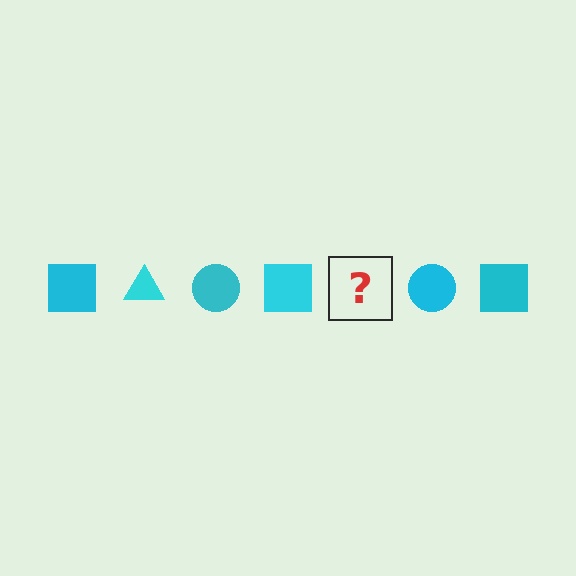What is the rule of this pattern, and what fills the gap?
The rule is that the pattern cycles through square, triangle, circle shapes in cyan. The gap should be filled with a cyan triangle.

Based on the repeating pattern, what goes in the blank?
The blank should be a cyan triangle.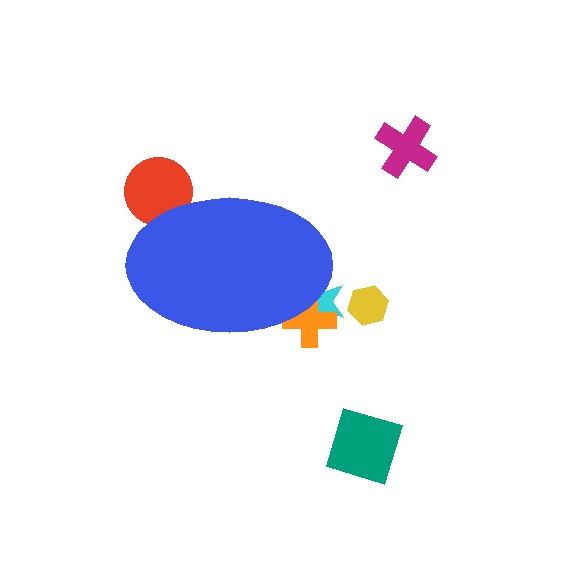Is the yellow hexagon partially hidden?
No, the yellow hexagon is fully visible.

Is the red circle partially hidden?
Yes, the red circle is partially hidden behind the blue ellipse.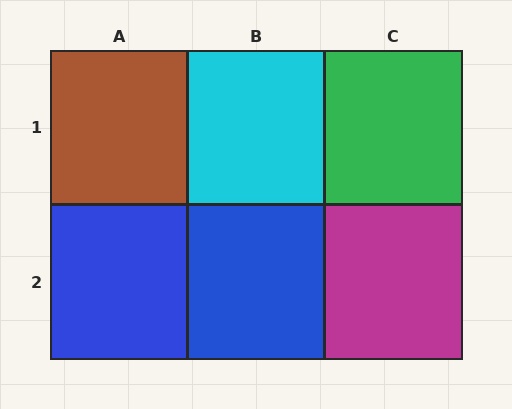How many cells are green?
1 cell is green.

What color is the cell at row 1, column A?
Brown.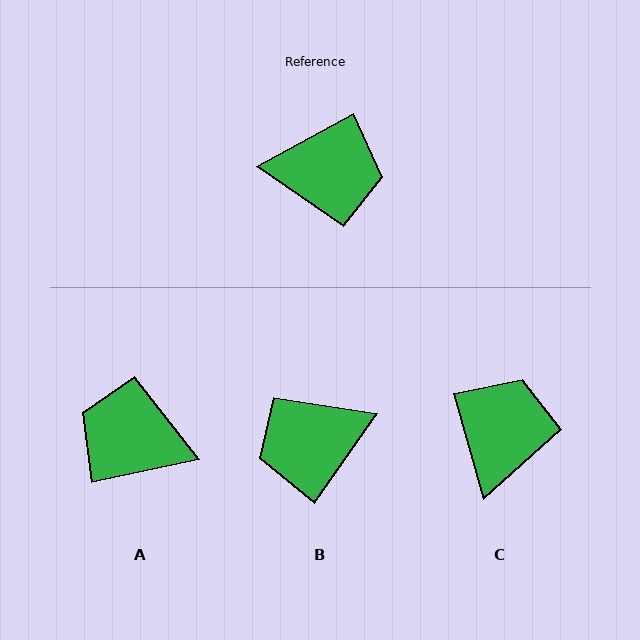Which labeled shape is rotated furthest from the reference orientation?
A, about 163 degrees away.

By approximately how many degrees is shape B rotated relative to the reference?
Approximately 154 degrees clockwise.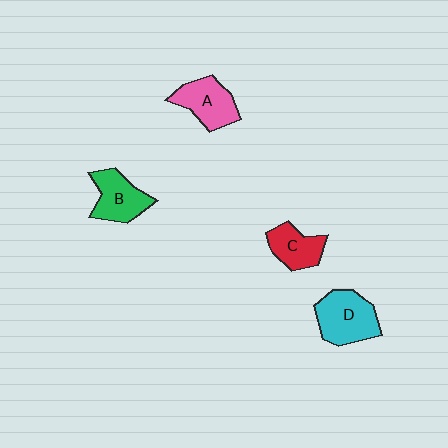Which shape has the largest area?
Shape D (cyan).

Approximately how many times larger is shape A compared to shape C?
Approximately 1.2 times.